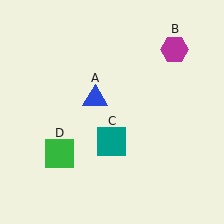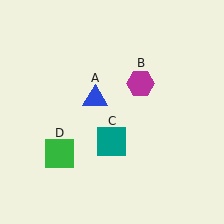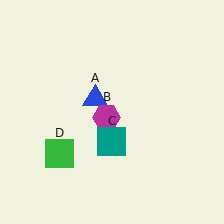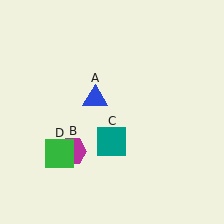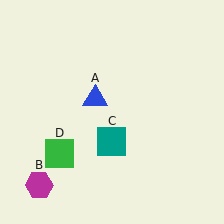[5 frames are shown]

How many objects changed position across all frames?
1 object changed position: magenta hexagon (object B).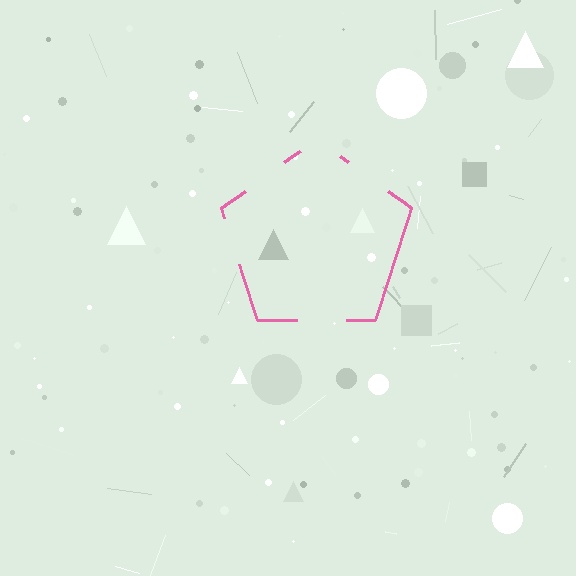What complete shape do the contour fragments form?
The contour fragments form a pentagon.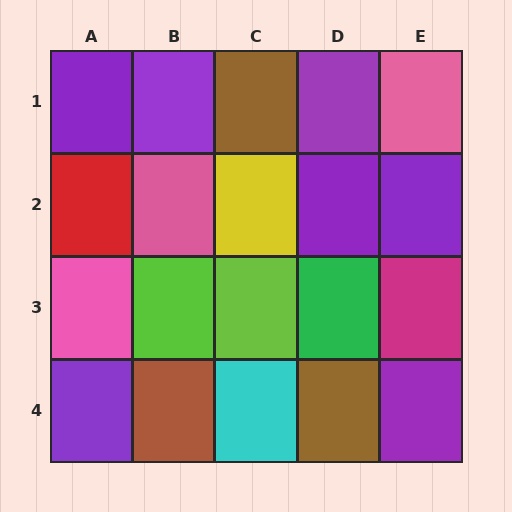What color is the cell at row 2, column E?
Purple.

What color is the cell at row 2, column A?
Red.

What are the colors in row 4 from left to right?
Purple, brown, cyan, brown, purple.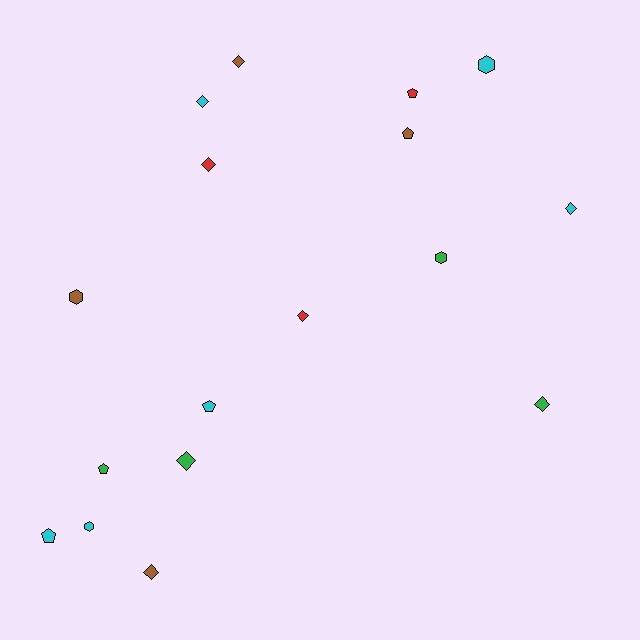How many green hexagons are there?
There is 1 green hexagon.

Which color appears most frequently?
Cyan, with 6 objects.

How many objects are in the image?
There are 17 objects.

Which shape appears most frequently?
Diamond, with 8 objects.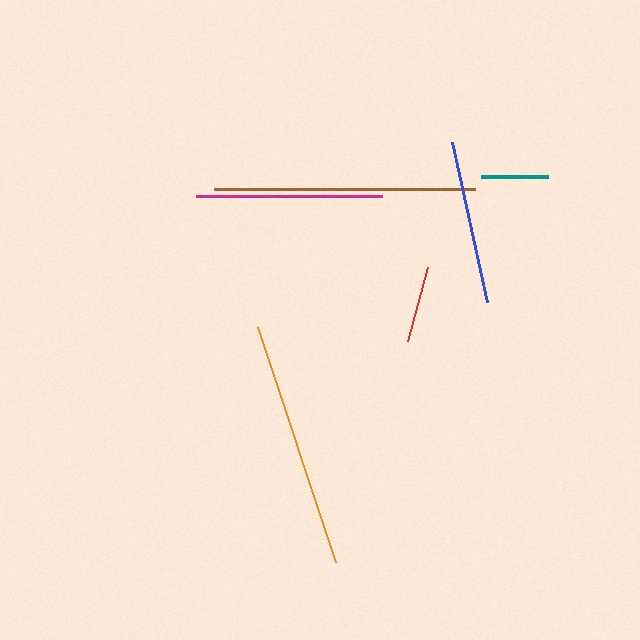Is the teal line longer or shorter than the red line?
The red line is longer than the teal line.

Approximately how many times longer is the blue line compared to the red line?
The blue line is approximately 2.1 times the length of the red line.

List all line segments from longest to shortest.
From longest to shortest: brown, orange, magenta, blue, red, teal.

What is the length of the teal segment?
The teal segment is approximately 67 pixels long.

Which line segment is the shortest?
The teal line is the shortest at approximately 67 pixels.